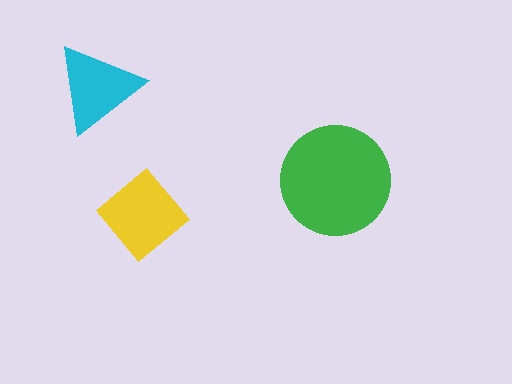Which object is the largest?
The green circle.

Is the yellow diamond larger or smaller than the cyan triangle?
Larger.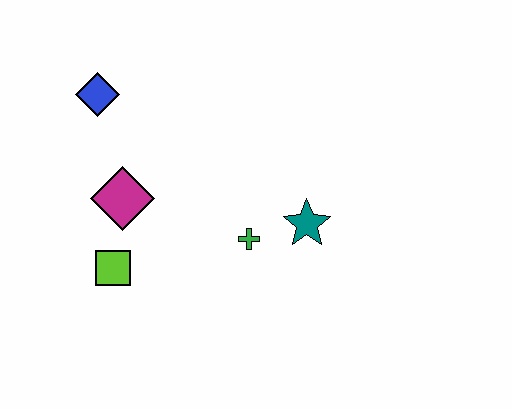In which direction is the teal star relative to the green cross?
The teal star is to the right of the green cross.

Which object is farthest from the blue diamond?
The teal star is farthest from the blue diamond.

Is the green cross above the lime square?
Yes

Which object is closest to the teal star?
The green cross is closest to the teal star.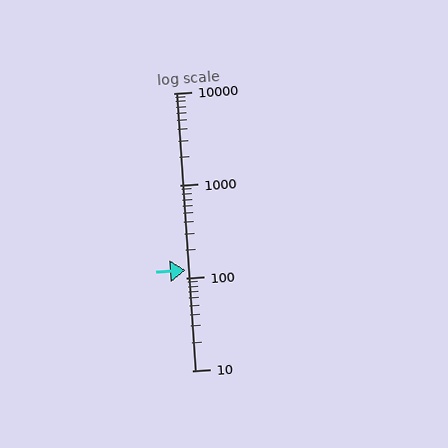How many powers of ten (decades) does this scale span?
The scale spans 3 decades, from 10 to 10000.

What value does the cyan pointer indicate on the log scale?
The pointer indicates approximately 120.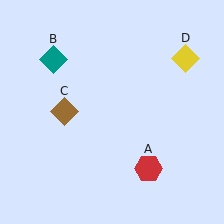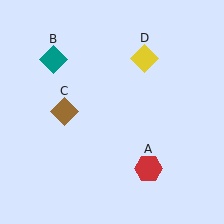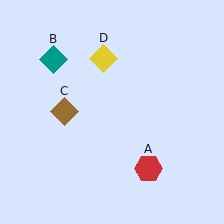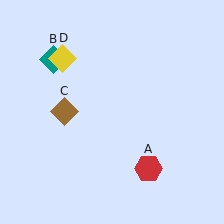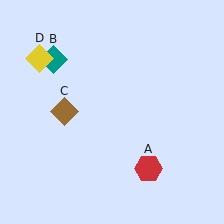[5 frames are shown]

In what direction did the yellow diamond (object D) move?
The yellow diamond (object D) moved left.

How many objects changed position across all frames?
1 object changed position: yellow diamond (object D).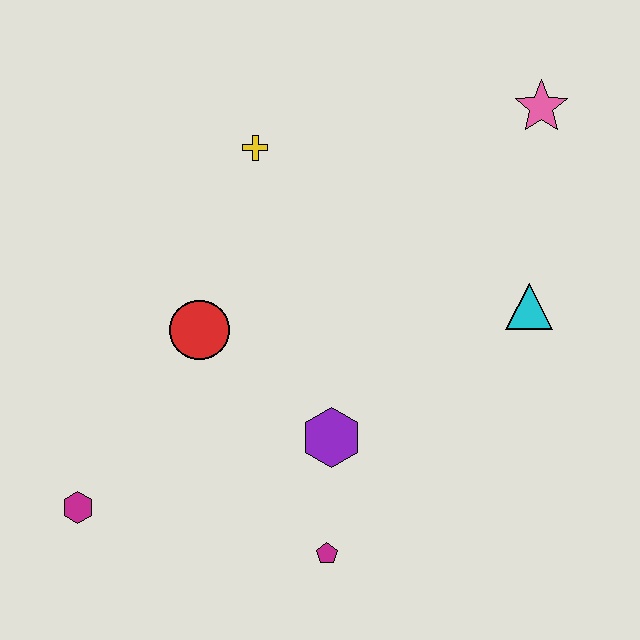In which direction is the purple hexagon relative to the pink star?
The purple hexagon is below the pink star.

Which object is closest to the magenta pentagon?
The purple hexagon is closest to the magenta pentagon.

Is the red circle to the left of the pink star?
Yes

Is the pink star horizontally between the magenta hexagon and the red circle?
No